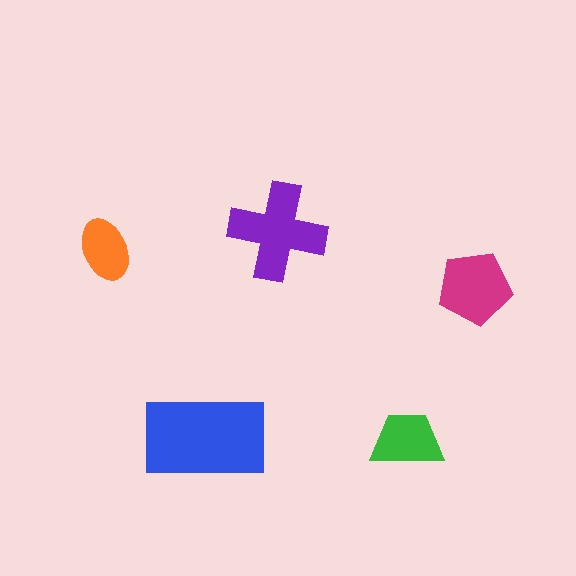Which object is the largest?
The blue rectangle.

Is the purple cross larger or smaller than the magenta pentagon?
Larger.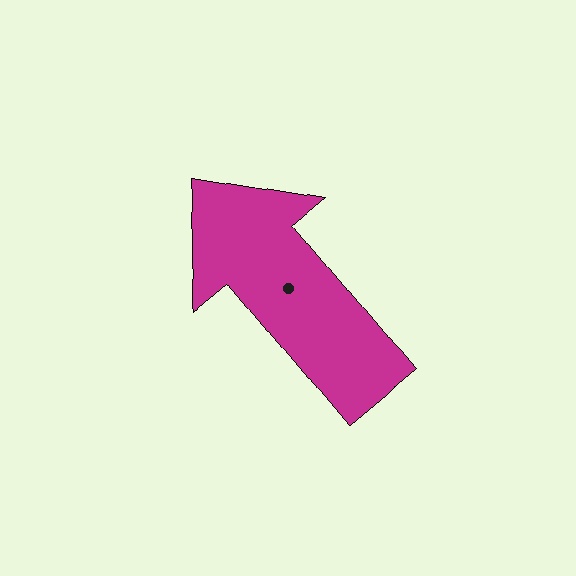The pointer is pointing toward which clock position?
Roughly 11 o'clock.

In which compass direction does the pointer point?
Northwest.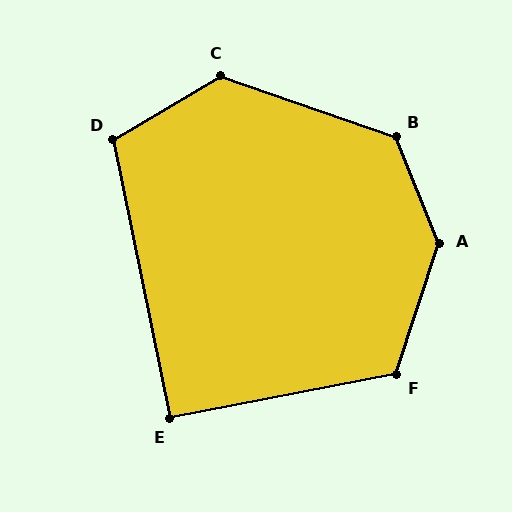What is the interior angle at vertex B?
Approximately 131 degrees (obtuse).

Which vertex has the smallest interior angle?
E, at approximately 91 degrees.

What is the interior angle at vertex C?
Approximately 130 degrees (obtuse).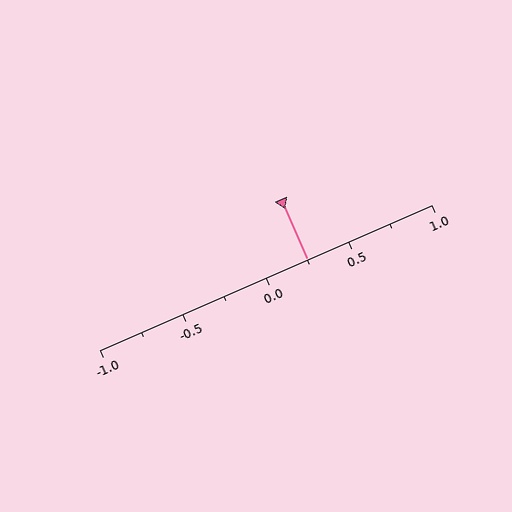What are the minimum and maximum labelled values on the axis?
The axis runs from -1.0 to 1.0.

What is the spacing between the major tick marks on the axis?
The major ticks are spaced 0.5 apart.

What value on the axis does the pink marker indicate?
The marker indicates approximately 0.25.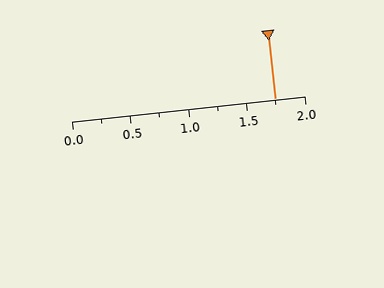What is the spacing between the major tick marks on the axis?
The major ticks are spaced 0.5 apart.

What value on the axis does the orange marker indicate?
The marker indicates approximately 1.75.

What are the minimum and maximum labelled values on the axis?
The axis runs from 0.0 to 2.0.